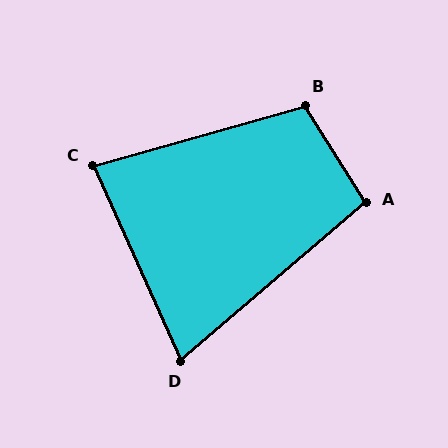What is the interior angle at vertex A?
Approximately 98 degrees (obtuse).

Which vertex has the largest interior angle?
B, at approximately 106 degrees.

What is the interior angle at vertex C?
Approximately 82 degrees (acute).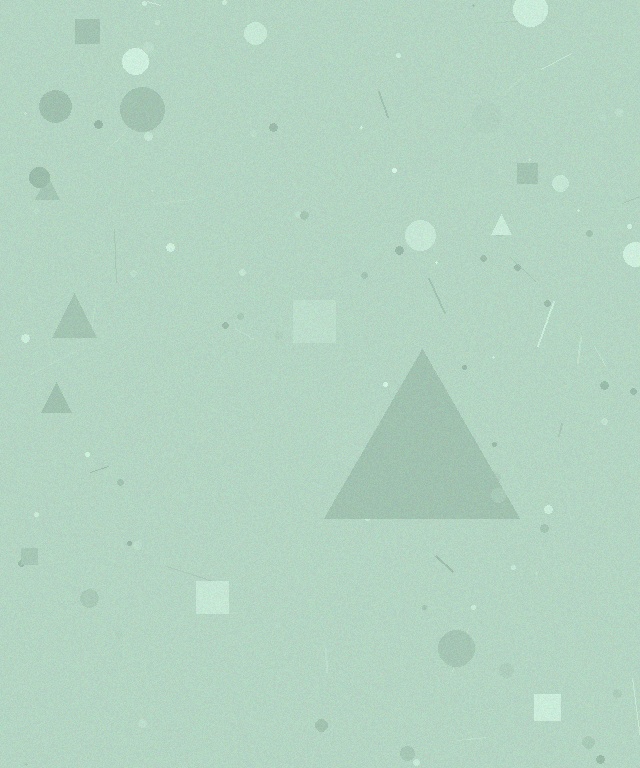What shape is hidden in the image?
A triangle is hidden in the image.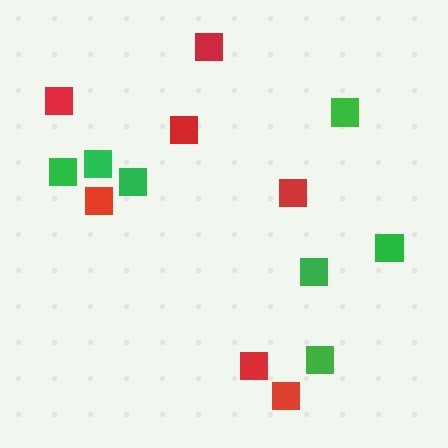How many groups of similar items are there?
There are 2 groups: one group of red squares (7) and one group of green squares (7).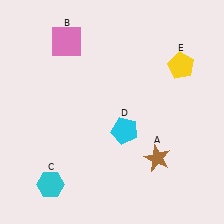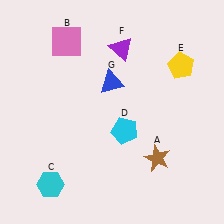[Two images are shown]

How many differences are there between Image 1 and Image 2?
There are 2 differences between the two images.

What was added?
A purple triangle (F), a blue triangle (G) were added in Image 2.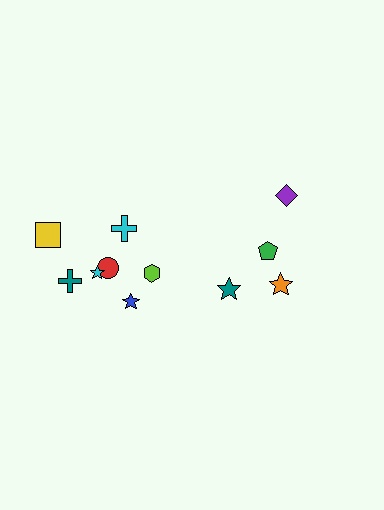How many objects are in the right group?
There are 4 objects.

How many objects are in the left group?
There are 7 objects.